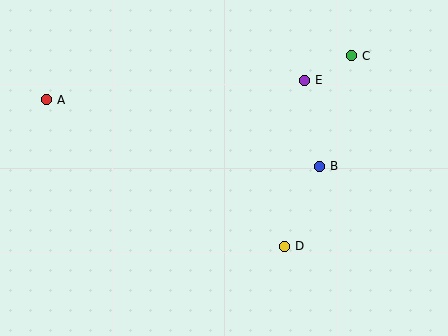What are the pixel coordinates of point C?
Point C is at (351, 56).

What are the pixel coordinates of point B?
Point B is at (319, 166).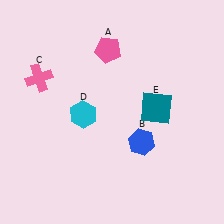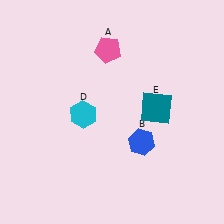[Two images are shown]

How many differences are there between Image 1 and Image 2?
There is 1 difference between the two images.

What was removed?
The pink cross (C) was removed in Image 2.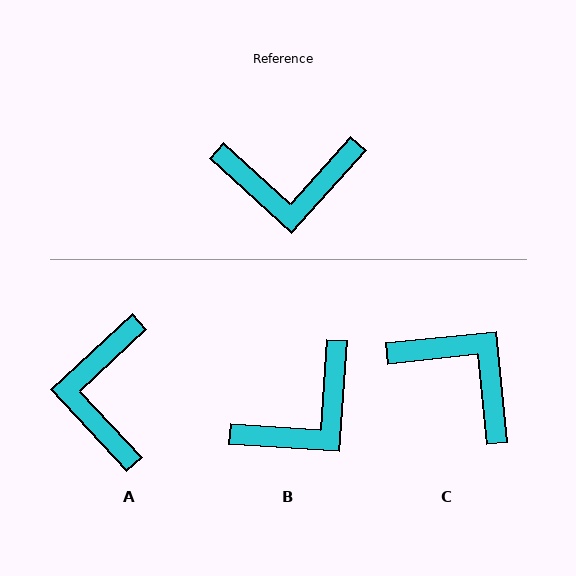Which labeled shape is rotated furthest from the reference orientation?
C, about 138 degrees away.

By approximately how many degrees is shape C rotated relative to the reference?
Approximately 138 degrees counter-clockwise.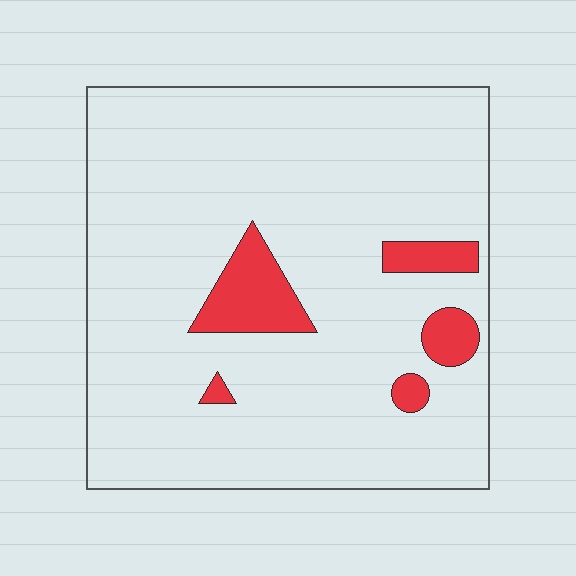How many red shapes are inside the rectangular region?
5.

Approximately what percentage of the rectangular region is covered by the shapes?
Approximately 10%.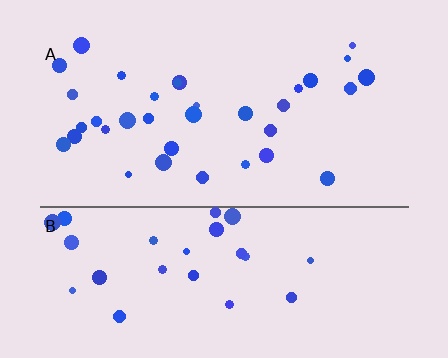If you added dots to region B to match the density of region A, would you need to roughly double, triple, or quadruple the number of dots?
Approximately double.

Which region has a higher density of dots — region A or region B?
A (the top).